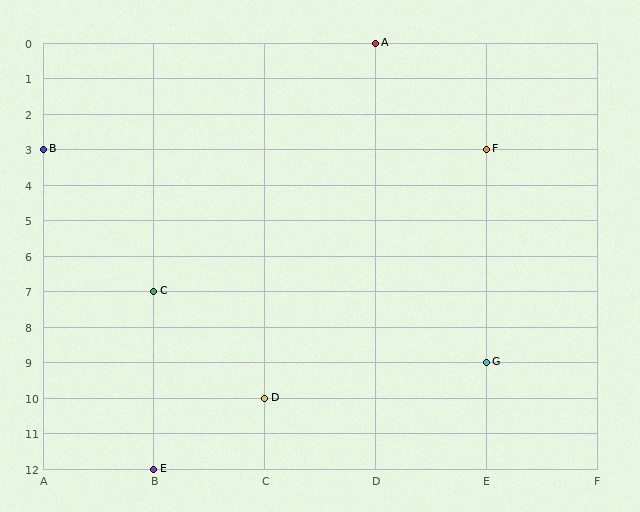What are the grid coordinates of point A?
Point A is at grid coordinates (D, 0).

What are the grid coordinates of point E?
Point E is at grid coordinates (B, 12).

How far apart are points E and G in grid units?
Points E and G are 3 columns and 3 rows apart (about 4.2 grid units diagonally).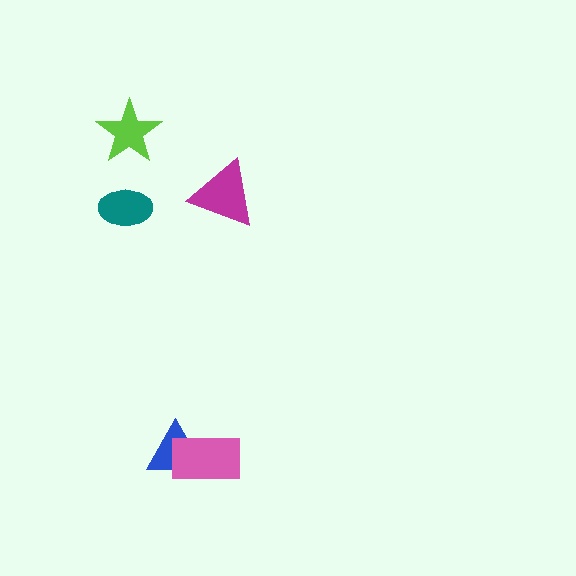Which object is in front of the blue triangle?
The pink rectangle is in front of the blue triangle.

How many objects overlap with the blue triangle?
1 object overlaps with the blue triangle.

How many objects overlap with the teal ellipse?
0 objects overlap with the teal ellipse.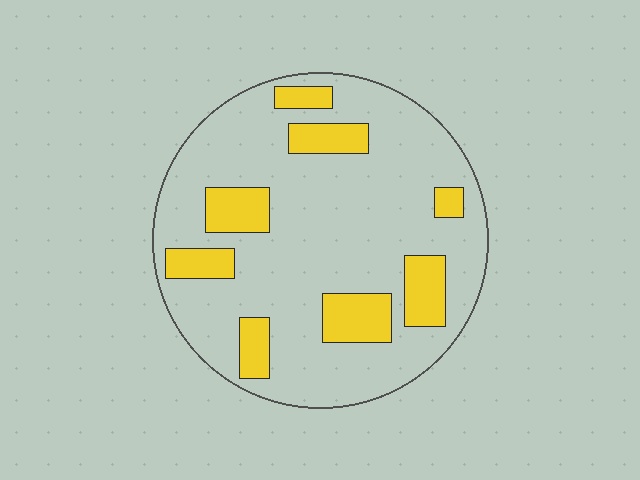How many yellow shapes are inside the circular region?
8.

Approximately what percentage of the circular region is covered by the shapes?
Approximately 20%.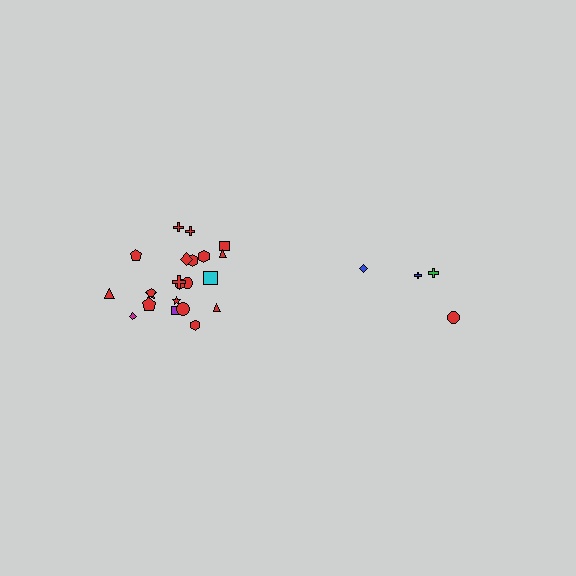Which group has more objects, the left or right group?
The left group.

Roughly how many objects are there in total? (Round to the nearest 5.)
Roughly 25 objects in total.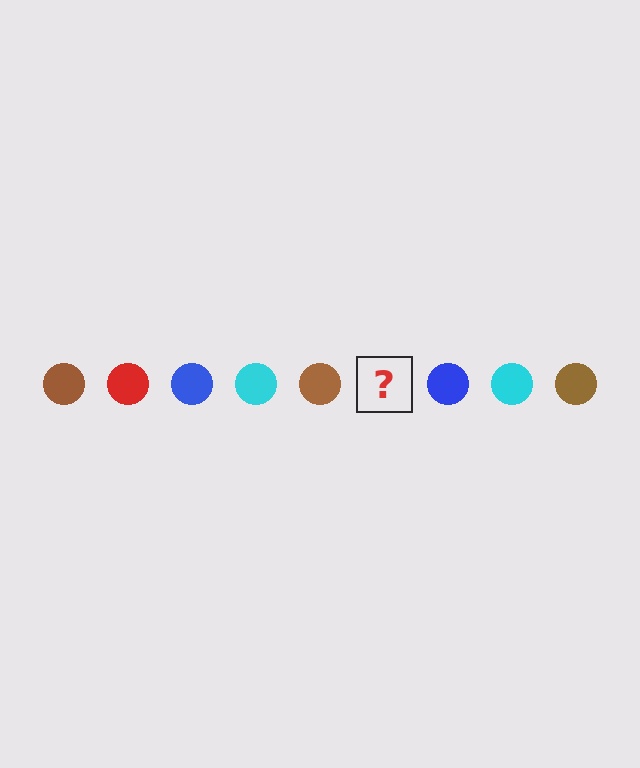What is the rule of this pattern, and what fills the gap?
The rule is that the pattern cycles through brown, red, blue, cyan circles. The gap should be filled with a red circle.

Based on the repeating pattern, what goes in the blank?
The blank should be a red circle.